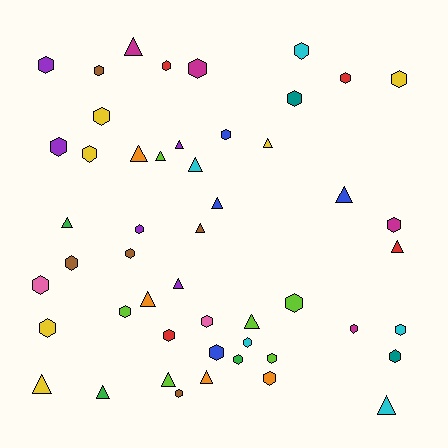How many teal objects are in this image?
There are 2 teal objects.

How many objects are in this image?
There are 50 objects.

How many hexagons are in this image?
There are 31 hexagons.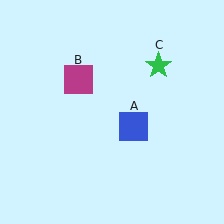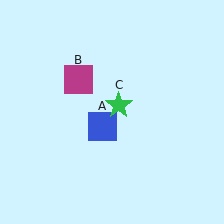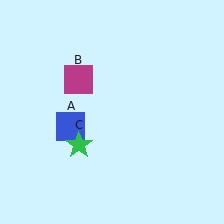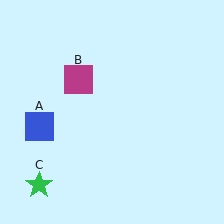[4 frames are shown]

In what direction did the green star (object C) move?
The green star (object C) moved down and to the left.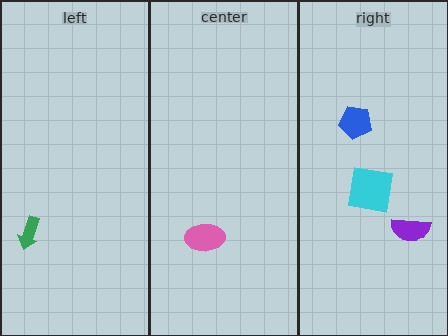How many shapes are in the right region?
3.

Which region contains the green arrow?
The left region.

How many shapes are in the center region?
1.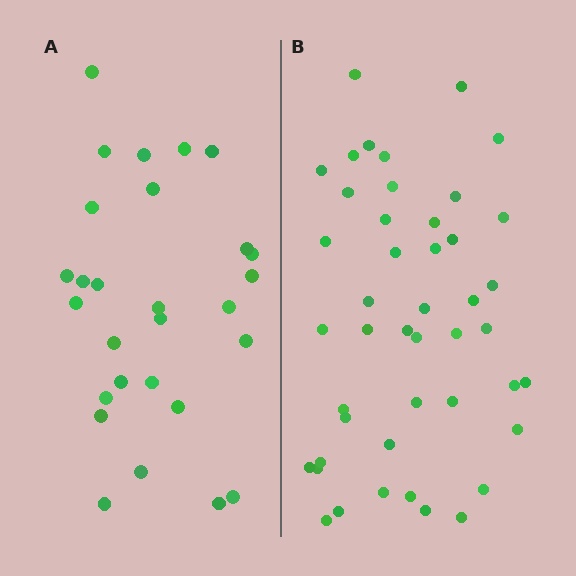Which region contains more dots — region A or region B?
Region B (the right region) has more dots.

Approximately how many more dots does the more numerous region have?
Region B has approximately 15 more dots than region A.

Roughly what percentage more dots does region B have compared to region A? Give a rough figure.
About 60% more.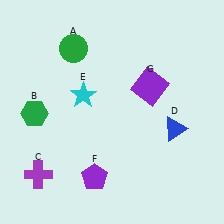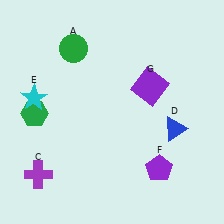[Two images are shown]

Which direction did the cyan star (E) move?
The cyan star (E) moved left.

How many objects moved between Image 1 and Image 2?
2 objects moved between the two images.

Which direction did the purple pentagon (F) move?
The purple pentagon (F) moved right.